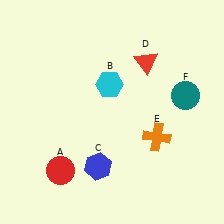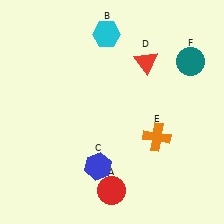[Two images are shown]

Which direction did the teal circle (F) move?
The teal circle (F) moved up.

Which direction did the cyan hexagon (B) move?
The cyan hexagon (B) moved up.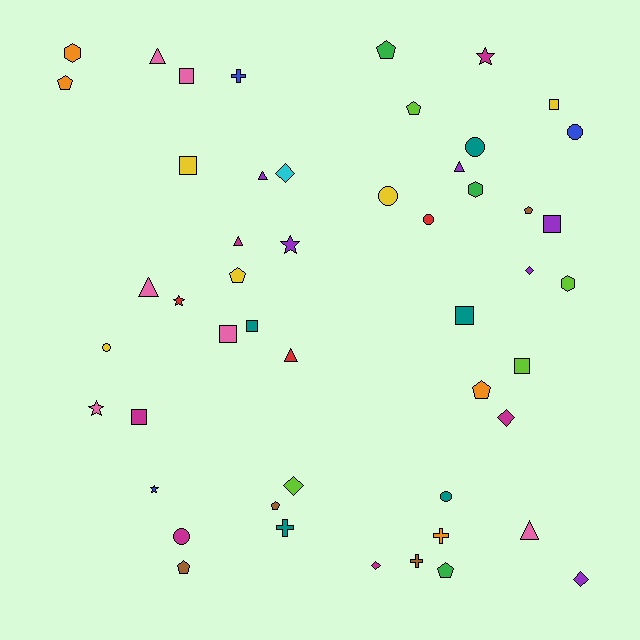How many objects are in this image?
There are 50 objects.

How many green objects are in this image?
There are 3 green objects.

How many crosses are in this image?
There are 4 crosses.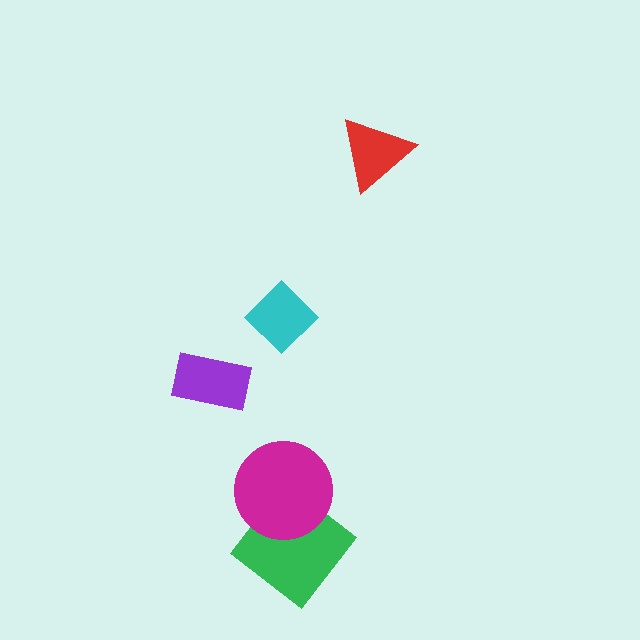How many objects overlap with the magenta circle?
1 object overlaps with the magenta circle.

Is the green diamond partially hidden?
Yes, it is partially covered by another shape.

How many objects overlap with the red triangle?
0 objects overlap with the red triangle.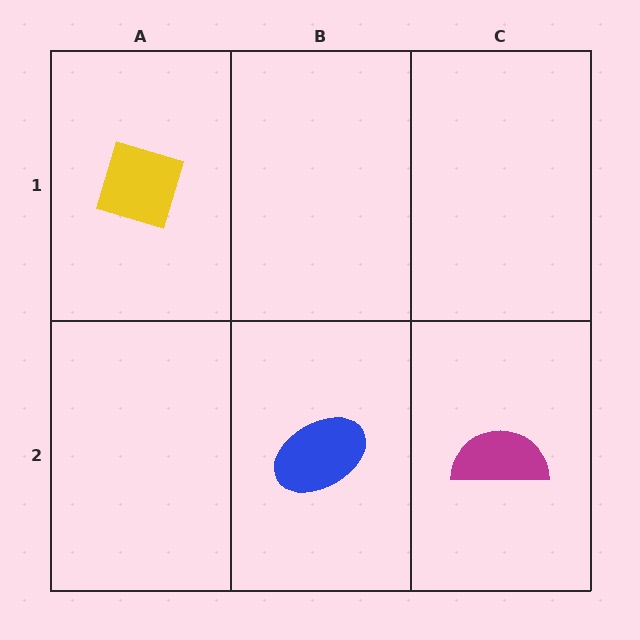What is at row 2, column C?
A magenta semicircle.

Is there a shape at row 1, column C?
No, that cell is empty.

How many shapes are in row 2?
2 shapes.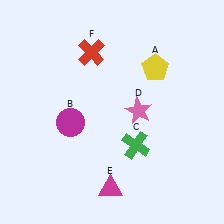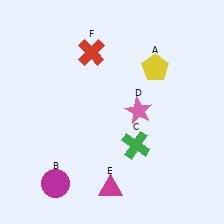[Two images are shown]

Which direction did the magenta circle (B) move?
The magenta circle (B) moved down.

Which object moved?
The magenta circle (B) moved down.